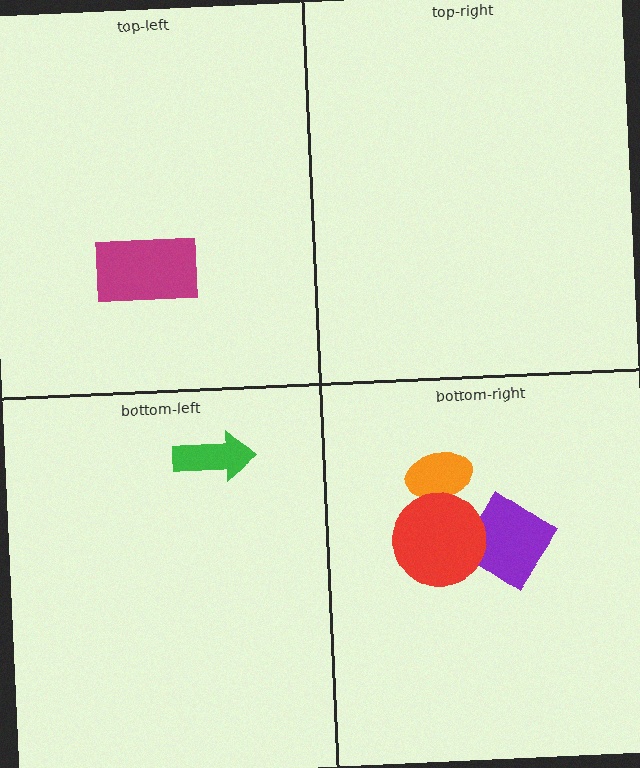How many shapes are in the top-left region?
1.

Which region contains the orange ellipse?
The bottom-right region.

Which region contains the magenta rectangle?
The top-left region.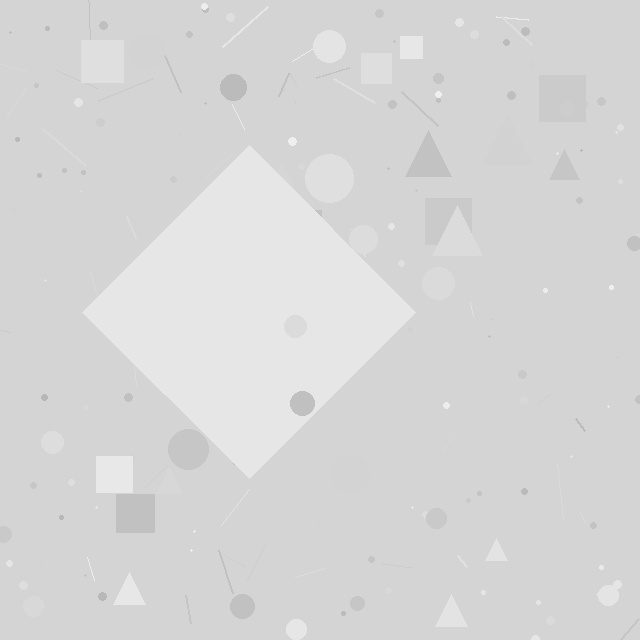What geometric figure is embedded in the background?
A diamond is embedded in the background.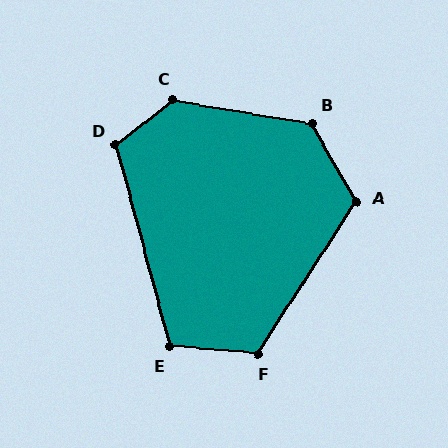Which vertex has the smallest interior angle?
E, at approximately 110 degrees.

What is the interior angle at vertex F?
Approximately 118 degrees (obtuse).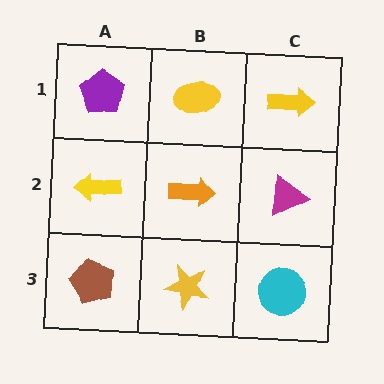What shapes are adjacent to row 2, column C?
A yellow arrow (row 1, column C), a cyan circle (row 3, column C), an orange arrow (row 2, column B).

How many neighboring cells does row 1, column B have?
3.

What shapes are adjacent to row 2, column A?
A purple pentagon (row 1, column A), a brown pentagon (row 3, column A), an orange arrow (row 2, column B).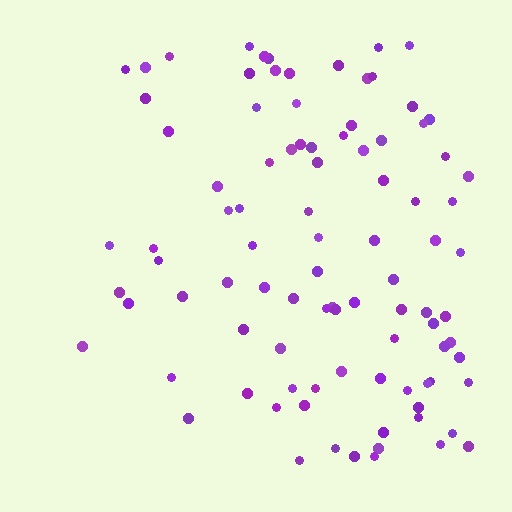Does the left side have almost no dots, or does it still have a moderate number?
Still a moderate number, just noticeably fewer than the right.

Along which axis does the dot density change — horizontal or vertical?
Horizontal.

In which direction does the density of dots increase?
From left to right, with the right side densest.